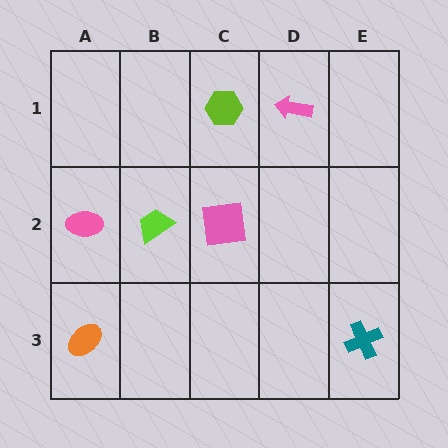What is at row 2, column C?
A pink square.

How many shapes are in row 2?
3 shapes.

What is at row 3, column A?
An orange ellipse.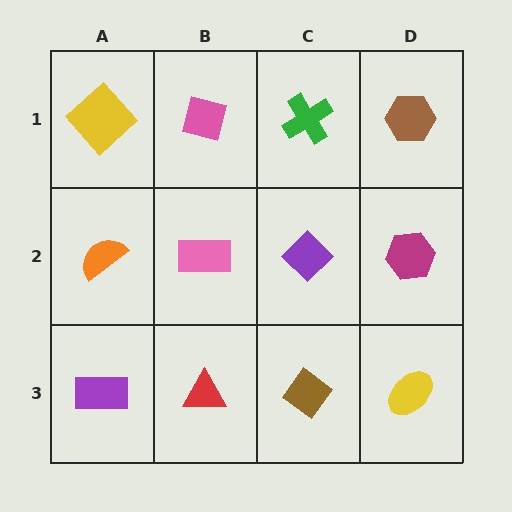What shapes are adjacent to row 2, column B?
A pink square (row 1, column B), a red triangle (row 3, column B), an orange semicircle (row 2, column A), a purple diamond (row 2, column C).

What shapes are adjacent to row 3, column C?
A purple diamond (row 2, column C), a red triangle (row 3, column B), a yellow ellipse (row 3, column D).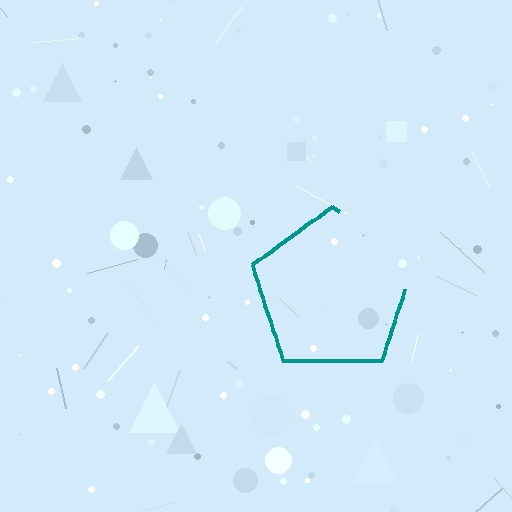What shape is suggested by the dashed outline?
The dashed outline suggests a pentagon.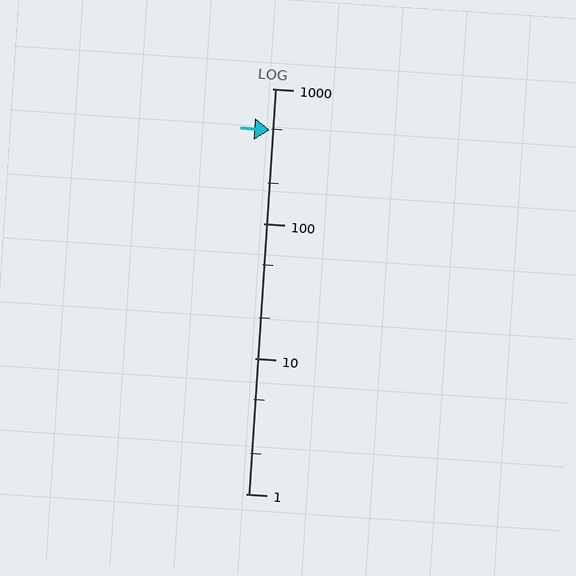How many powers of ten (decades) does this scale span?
The scale spans 3 decades, from 1 to 1000.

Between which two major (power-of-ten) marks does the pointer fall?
The pointer is between 100 and 1000.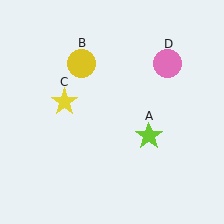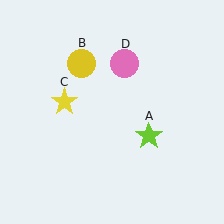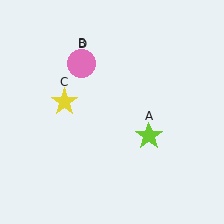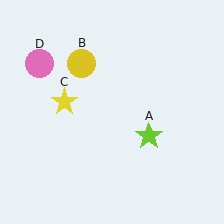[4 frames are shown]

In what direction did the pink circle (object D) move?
The pink circle (object D) moved left.